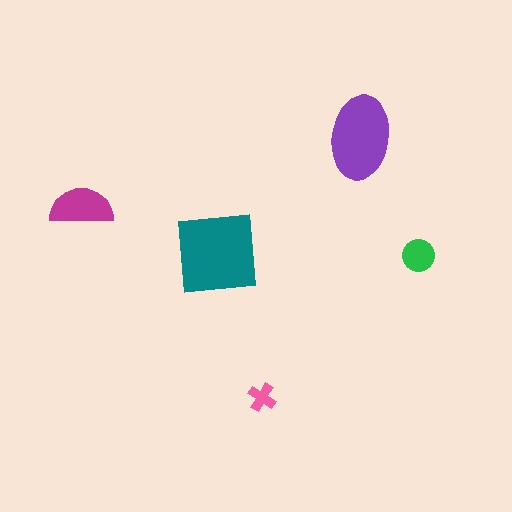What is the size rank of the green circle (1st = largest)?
4th.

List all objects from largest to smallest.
The teal square, the purple ellipse, the magenta semicircle, the green circle, the pink cross.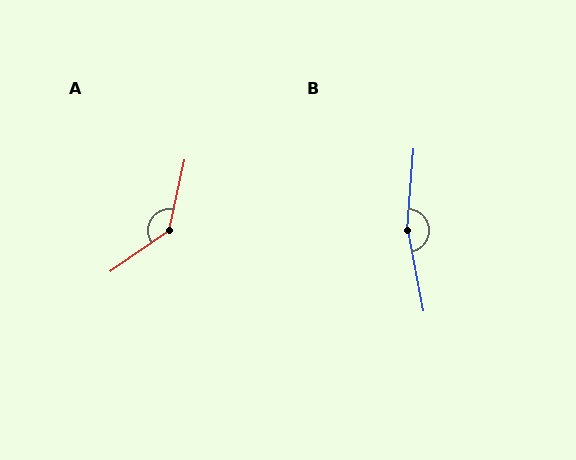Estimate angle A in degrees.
Approximately 138 degrees.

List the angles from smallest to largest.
A (138°), B (165°).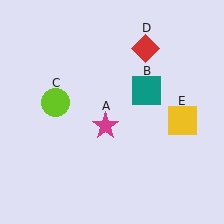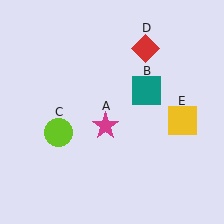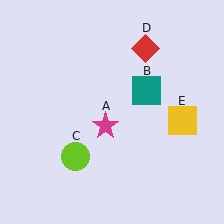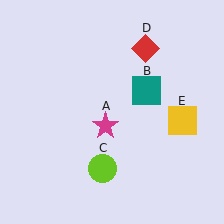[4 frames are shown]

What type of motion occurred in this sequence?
The lime circle (object C) rotated counterclockwise around the center of the scene.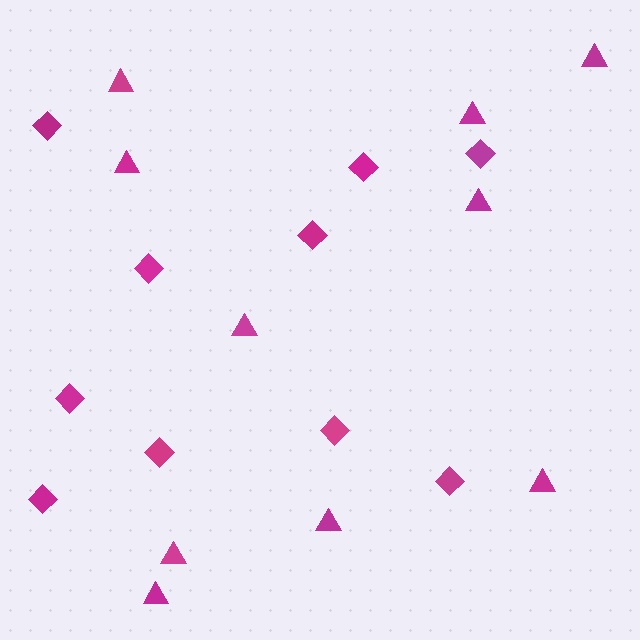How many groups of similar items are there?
There are 2 groups: one group of triangles (10) and one group of diamonds (10).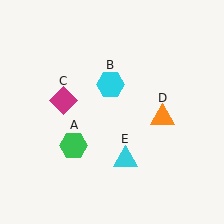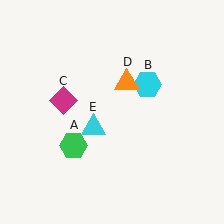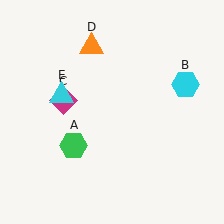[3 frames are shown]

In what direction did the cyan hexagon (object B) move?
The cyan hexagon (object B) moved right.